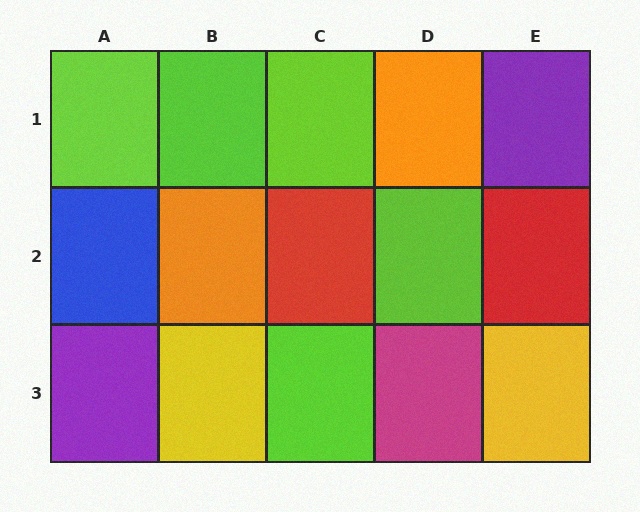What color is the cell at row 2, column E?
Red.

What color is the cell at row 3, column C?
Lime.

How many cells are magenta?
1 cell is magenta.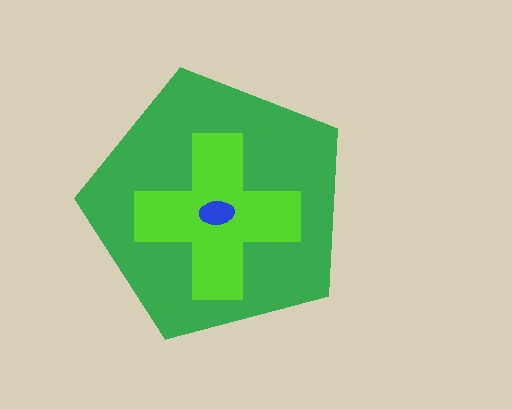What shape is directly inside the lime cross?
The blue ellipse.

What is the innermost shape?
The blue ellipse.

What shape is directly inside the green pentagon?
The lime cross.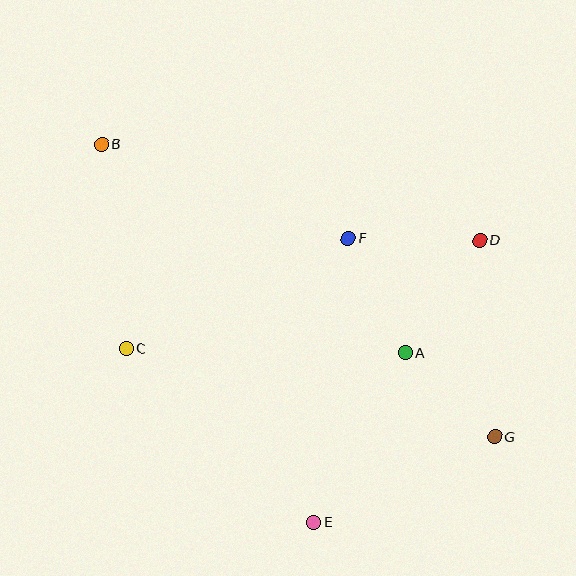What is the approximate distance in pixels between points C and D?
The distance between C and D is approximately 370 pixels.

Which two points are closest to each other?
Points A and G are closest to each other.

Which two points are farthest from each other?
Points B and G are farthest from each other.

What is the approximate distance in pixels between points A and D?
The distance between A and D is approximately 135 pixels.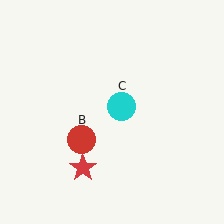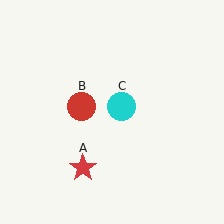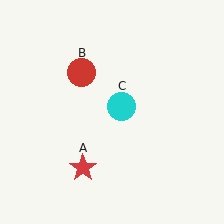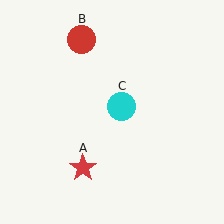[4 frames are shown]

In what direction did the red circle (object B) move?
The red circle (object B) moved up.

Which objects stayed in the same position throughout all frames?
Red star (object A) and cyan circle (object C) remained stationary.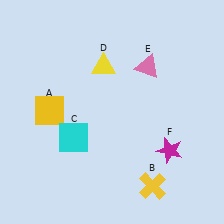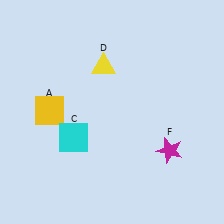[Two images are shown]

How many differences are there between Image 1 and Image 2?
There are 2 differences between the two images.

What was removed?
The pink triangle (E), the yellow cross (B) were removed in Image 2.